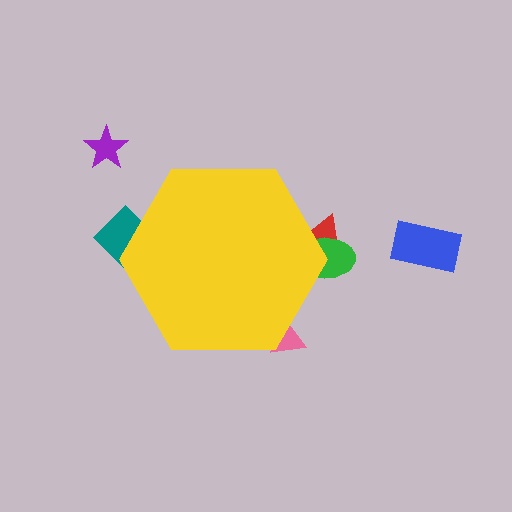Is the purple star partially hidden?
No, the purple star is fully visible.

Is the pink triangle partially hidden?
Yes, the pink triangle is partially hidden behind the yellow hexagon.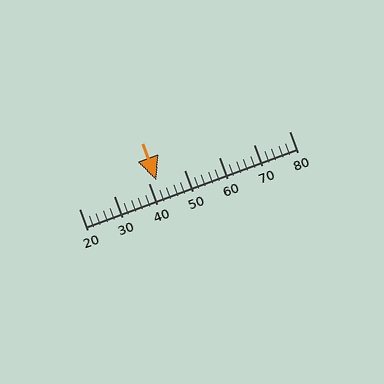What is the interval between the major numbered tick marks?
The major tick marks are spaced 10 units apart.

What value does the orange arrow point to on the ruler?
The orange arrow points to approximately 42.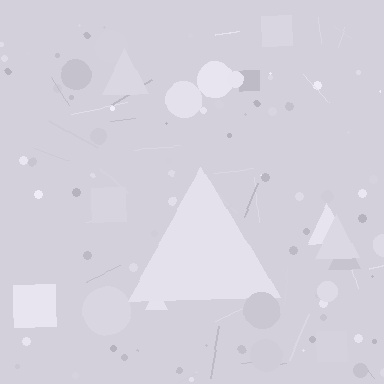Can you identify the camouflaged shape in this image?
The camouflaged shape is a triangle.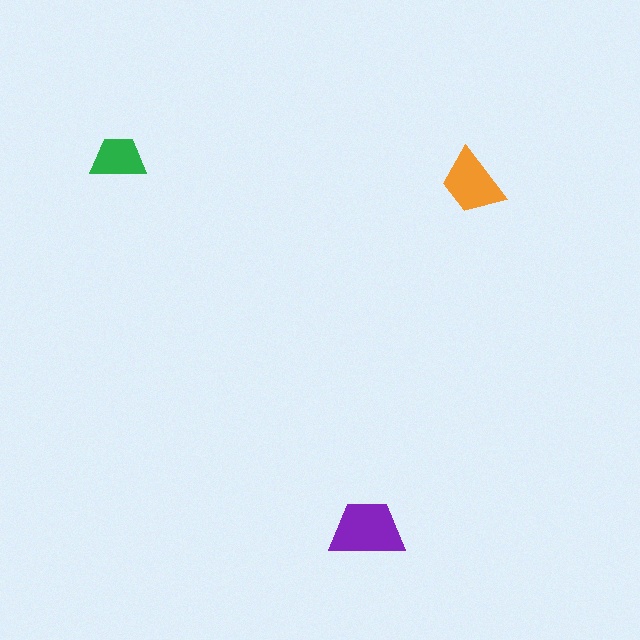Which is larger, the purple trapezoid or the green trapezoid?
The purple one.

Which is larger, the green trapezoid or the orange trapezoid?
The orange one.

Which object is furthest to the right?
The orange trapezoid is rightmost.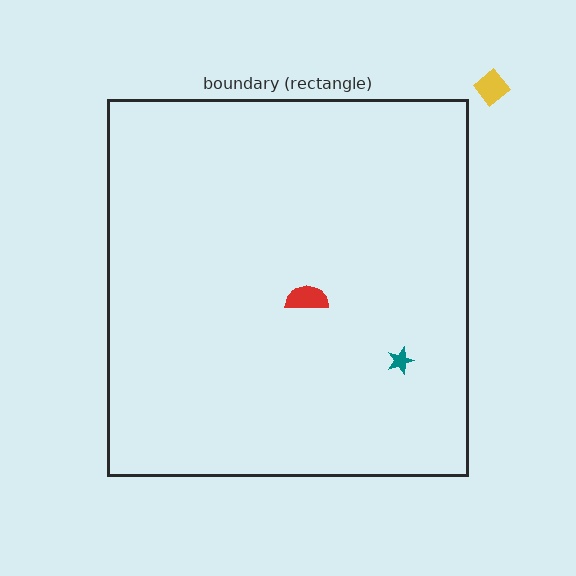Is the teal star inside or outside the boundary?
Inside.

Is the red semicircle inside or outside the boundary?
Inside.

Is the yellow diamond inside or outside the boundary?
Outside.